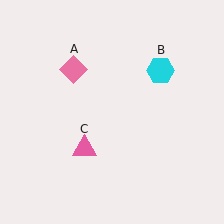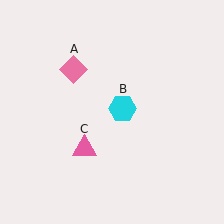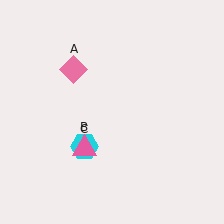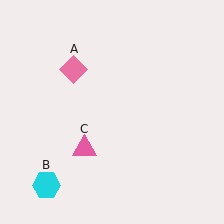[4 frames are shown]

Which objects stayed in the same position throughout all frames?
Pink diamond (object A) and pink triangle (object C) remained stationary.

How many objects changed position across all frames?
1 object changed position: cyan hexagon (object B).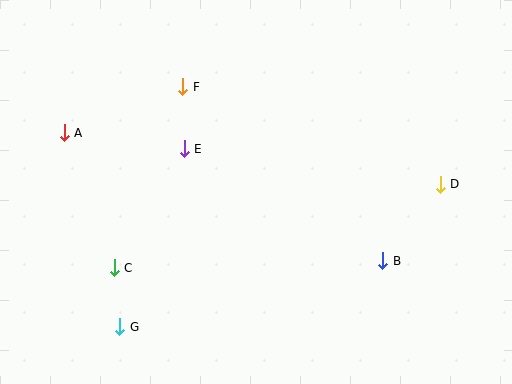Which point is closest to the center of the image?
Point E at (184, 149) is closest to the center.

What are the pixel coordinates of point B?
Point B is at (383, 261).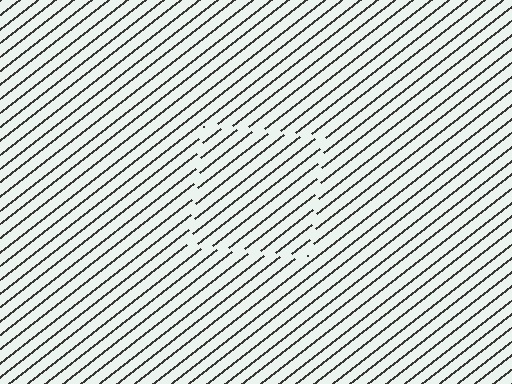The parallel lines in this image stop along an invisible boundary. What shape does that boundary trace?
An illusory square. The interior of the shape contains the same grating, shifted by half a period — the contour is defined by the phase discontinuity where line-ends from the inner and outer gratings abut.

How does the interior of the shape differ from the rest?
The interior of the shape contains the same grating, shifted by half a period — the contour is defined by the phase discontinuity where line-ends from the inner and outer gratings abut.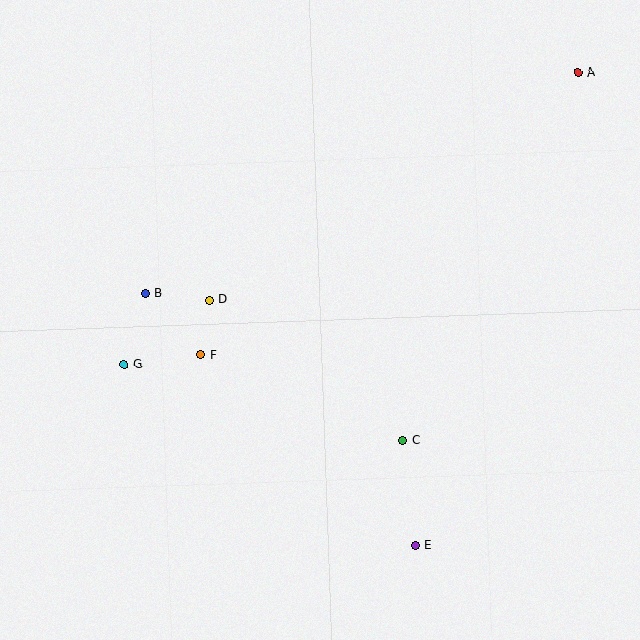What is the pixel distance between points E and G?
The distance between E and G is 342 pixels.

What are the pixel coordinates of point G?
Point G is at (124, 365).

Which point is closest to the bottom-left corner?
Point G is closest to the bottom-left corner.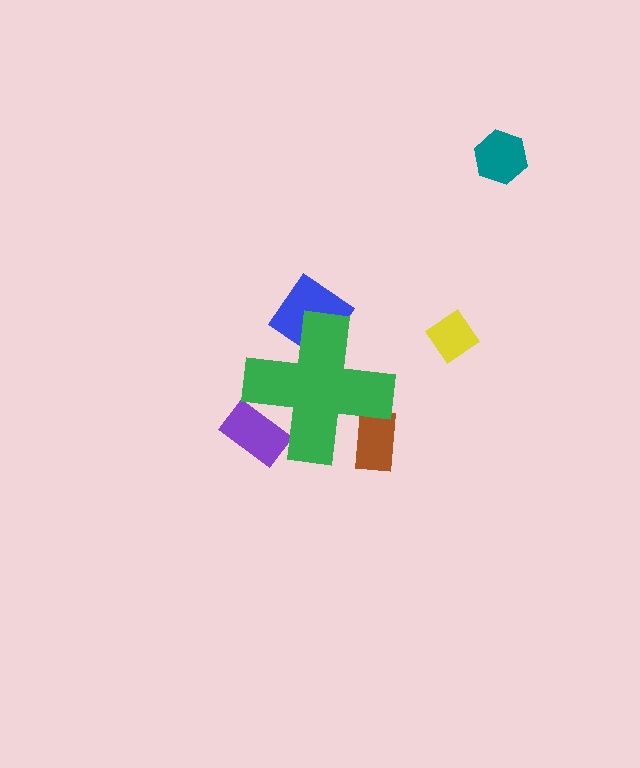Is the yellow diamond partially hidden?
No, the yellow diamond is fully visible.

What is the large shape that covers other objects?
A green cross.